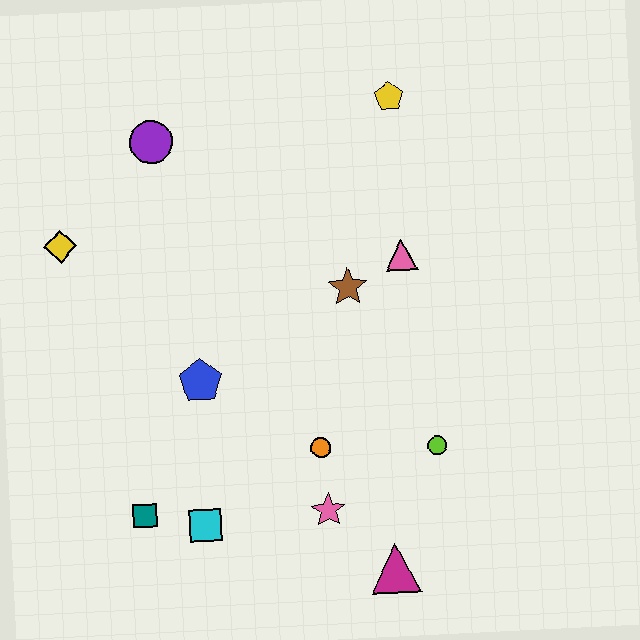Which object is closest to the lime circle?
The orange circle is closest to the lime circle.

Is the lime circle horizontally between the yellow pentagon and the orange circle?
No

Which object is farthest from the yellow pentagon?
The teal square is farthest from the yellow pentagon.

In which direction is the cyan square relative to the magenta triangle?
The cyan square is to the left of the magenta triangle.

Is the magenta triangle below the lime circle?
Yes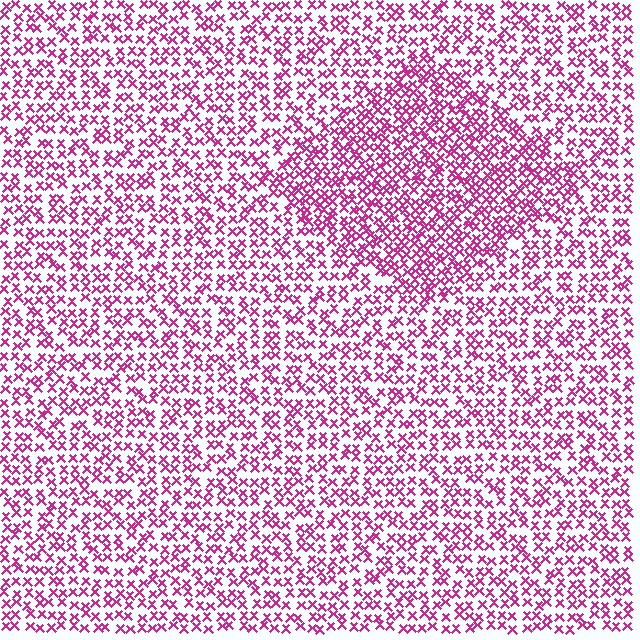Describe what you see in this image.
The image contains small magenta elements arranged at two different densities. A diamond-shaped region is visible where the elements are more densely packed than the surrounding area.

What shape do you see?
I see a diamond.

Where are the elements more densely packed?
The elements are more densely packed inside the diamond boundary.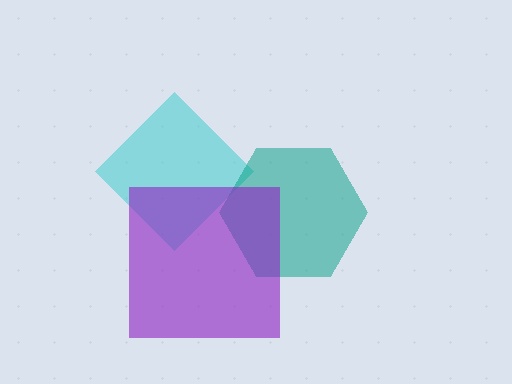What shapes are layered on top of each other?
The layered shapes are: a cyan diamond, a teal hexagon, a purple square.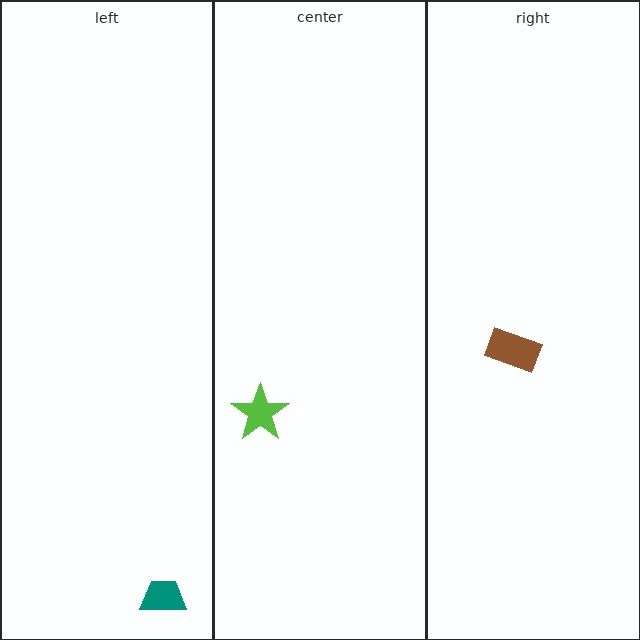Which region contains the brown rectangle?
The right region.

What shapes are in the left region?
The teal trapezoid.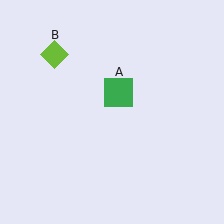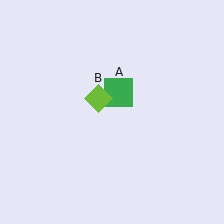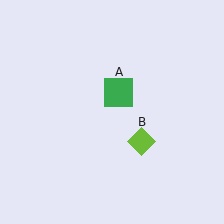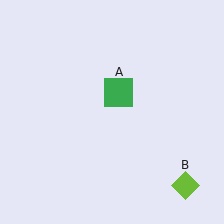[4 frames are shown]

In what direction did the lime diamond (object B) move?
The lime diamond (object B) moved down and to the right.